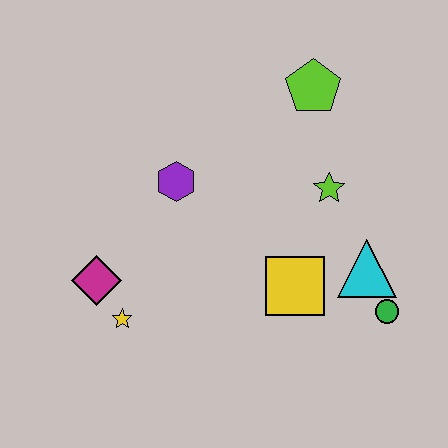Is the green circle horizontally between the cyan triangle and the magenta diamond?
No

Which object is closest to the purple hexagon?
The magenta diamond is closest to the purple hexagon.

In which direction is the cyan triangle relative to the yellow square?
The cyan triangle is to the right of the yellow square.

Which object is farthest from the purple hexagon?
The green circle is farthest from the purple hexagon.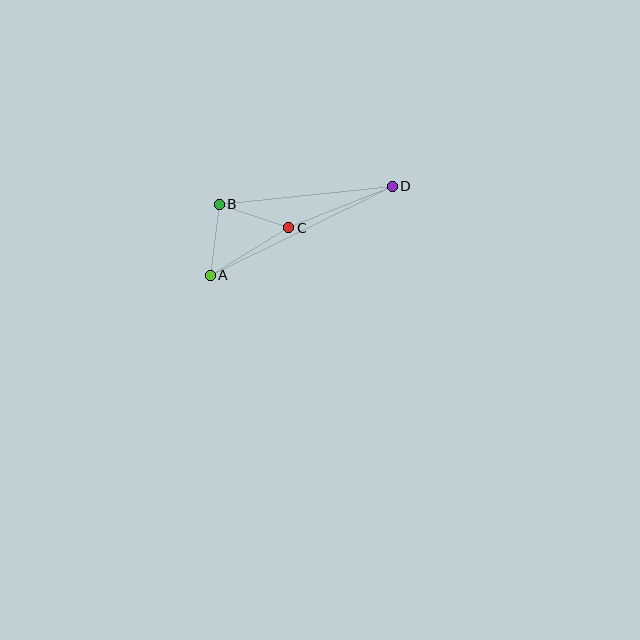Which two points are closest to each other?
Points A and B are closest to each other.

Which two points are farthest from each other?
Points A and D are farthest from each other.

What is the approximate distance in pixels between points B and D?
The distance between B and D is approximately 174 pixels.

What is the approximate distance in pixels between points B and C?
The distance between B and C is approximately 74 pixels.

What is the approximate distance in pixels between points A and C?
The distance between A and C is approximately 92 pixels.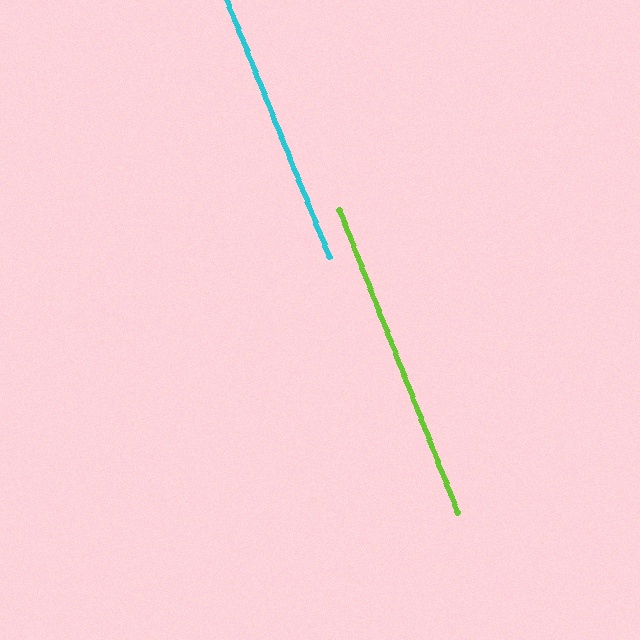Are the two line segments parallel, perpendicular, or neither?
Parallel — their directions differ by only 0.3°.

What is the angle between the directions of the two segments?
Approximately 0 degrees.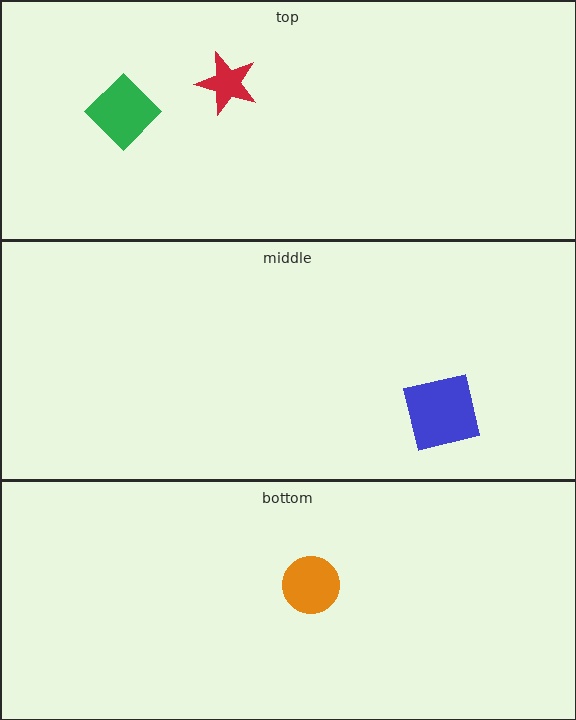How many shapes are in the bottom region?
1.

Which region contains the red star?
The top region.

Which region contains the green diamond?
The top region.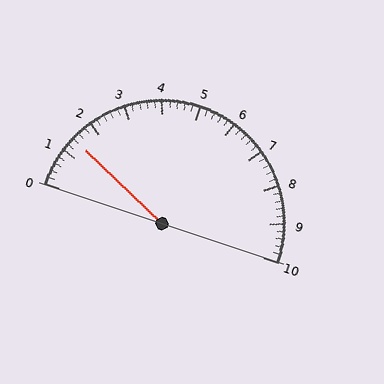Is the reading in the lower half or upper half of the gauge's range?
The reading is in the lower half of the range (0 to 10).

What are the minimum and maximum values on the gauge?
The gauge ranges from 0 to 10.